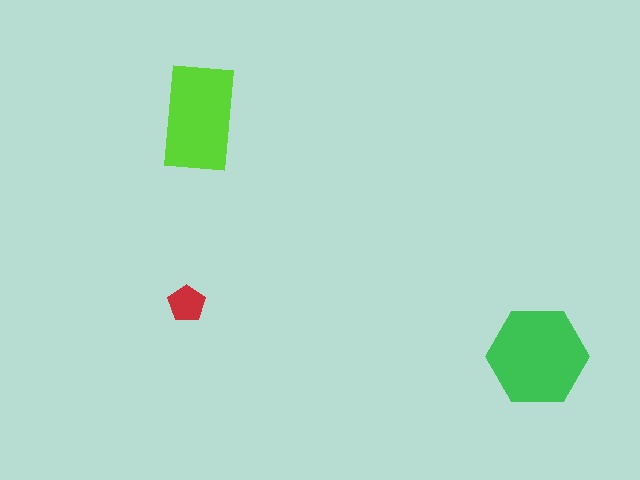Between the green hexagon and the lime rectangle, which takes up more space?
The green hexagon.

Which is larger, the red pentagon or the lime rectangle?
The lime rectangle.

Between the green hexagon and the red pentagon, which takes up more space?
The green hexagon.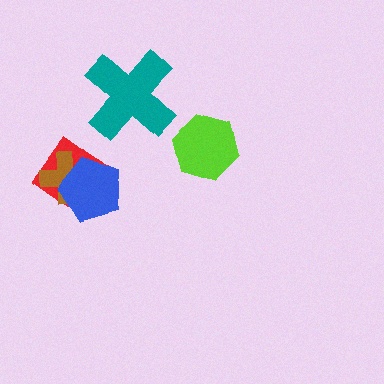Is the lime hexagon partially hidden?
No, no other shape covers it.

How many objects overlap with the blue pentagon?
2 objects overlap with the blue pentagon.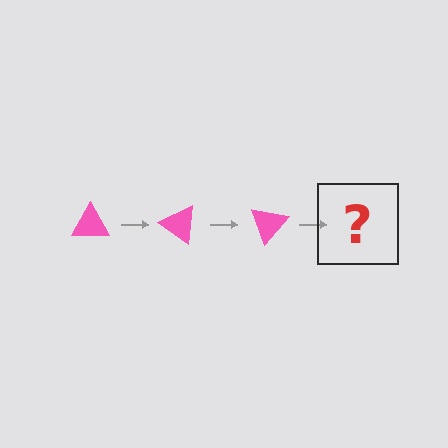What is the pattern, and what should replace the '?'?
The pattern is that the triangle rotates 35 degrees each step. The '?' should be a pink triangle rotated 105 degrees.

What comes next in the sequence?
The next element should be a pink triangle rotated 105 degrees.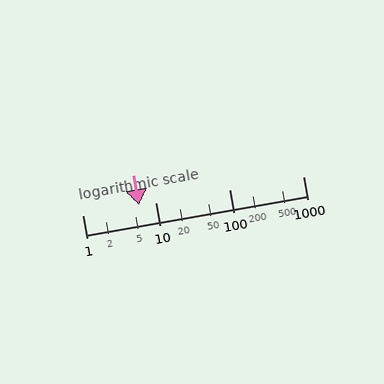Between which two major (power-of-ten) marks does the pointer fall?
The pointer is between 1 and 10.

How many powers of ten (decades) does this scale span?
The scale spans 3 decades, from 1 to 1000.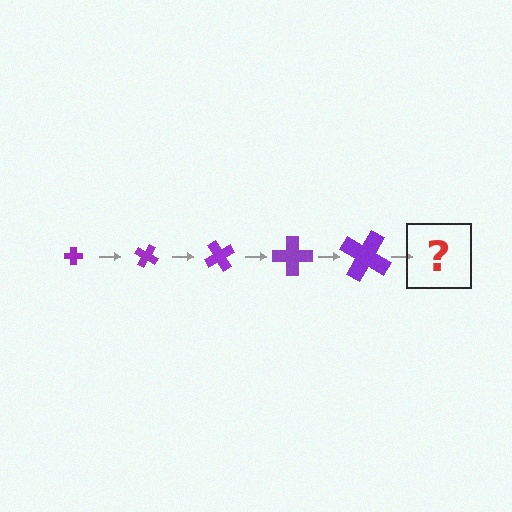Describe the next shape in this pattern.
It should be a cross, larger than the previous one and rotated 150 degrees from the start.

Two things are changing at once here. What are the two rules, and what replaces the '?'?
The two rules are that the cross grows larger each step and it rotates 30 degrees each step. The '?' should be a cross, larger than the previous one and rotated 150 degrees from the start.